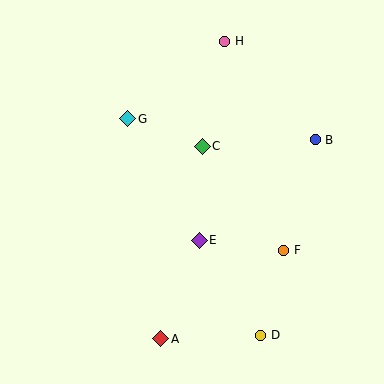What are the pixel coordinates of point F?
Point F is at (284, 250).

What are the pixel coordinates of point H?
Point H is at (225, 41).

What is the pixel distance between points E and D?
The distance between E and D is 113 pixels.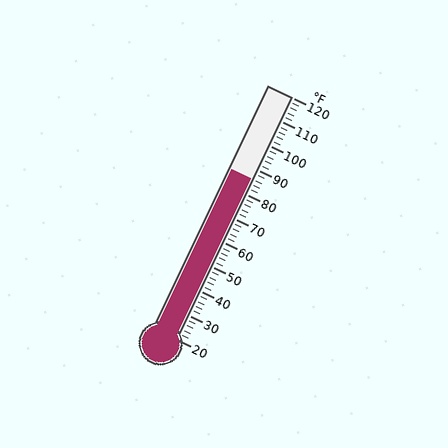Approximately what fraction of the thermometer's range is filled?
The thermometer is filled to approximately 65% of its range.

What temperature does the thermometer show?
The thermometer shows approximately 86°F.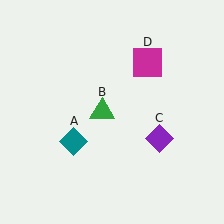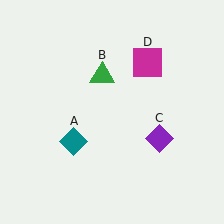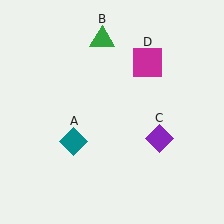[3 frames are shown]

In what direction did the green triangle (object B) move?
The green triangle (object B) moved up.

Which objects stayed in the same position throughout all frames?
Teal diamond (object A) and purple diamond (object C) and magenta square (object D) remained stationary.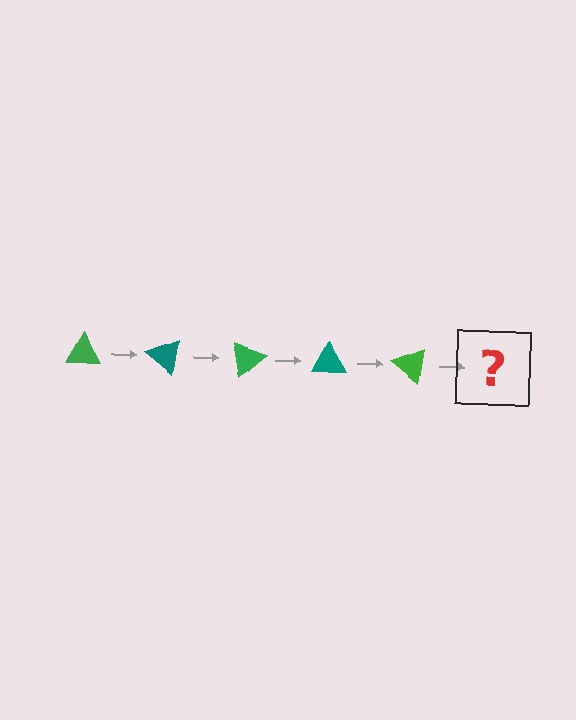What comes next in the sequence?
The next element should be a teal triangle, rotated 200 degrees from the start.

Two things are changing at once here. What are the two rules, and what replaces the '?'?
The two rules are that it rotates 40 degrees each step and the color cycles through green and teal. The '?' should be a teal triangle, rotated 200 degrees from the start.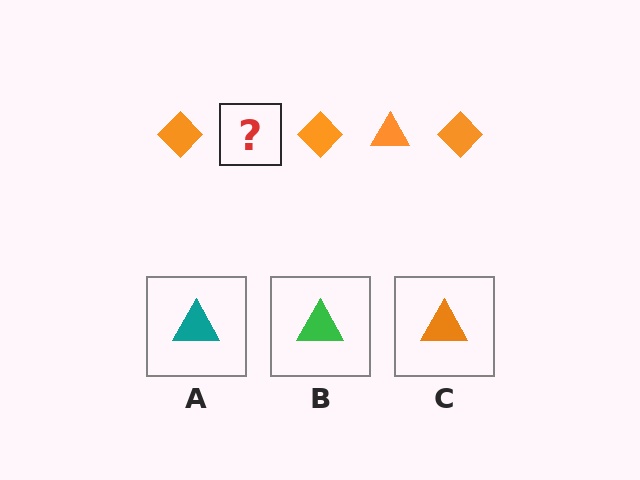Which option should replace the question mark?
Option C.